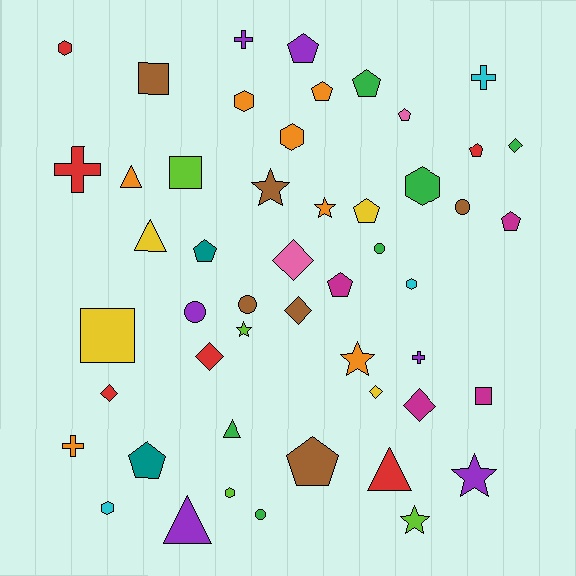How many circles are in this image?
There are 5 circles.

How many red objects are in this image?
There are 6 red objects.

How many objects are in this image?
There are 50 objects.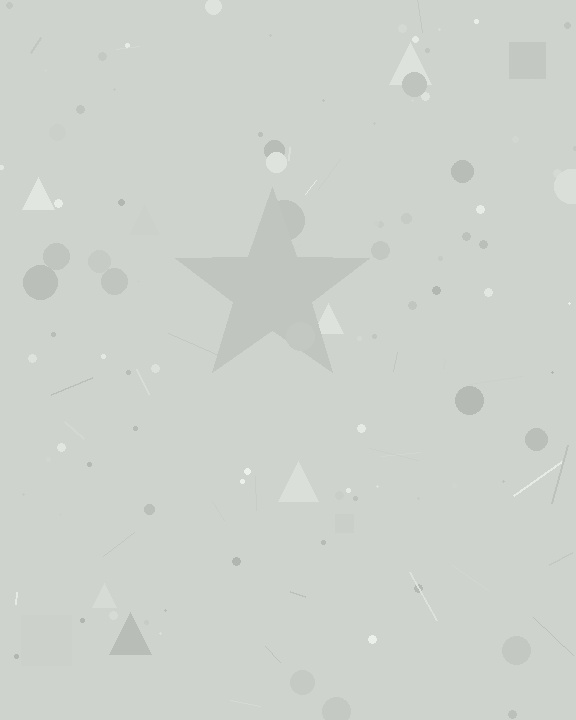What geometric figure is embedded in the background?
A star is embedded in the background.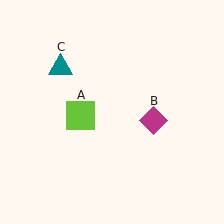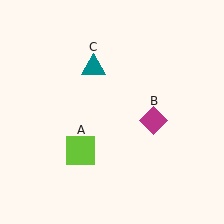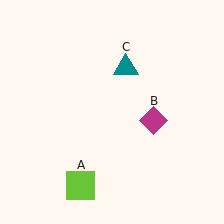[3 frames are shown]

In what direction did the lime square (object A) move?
The lime square (object A) moved down.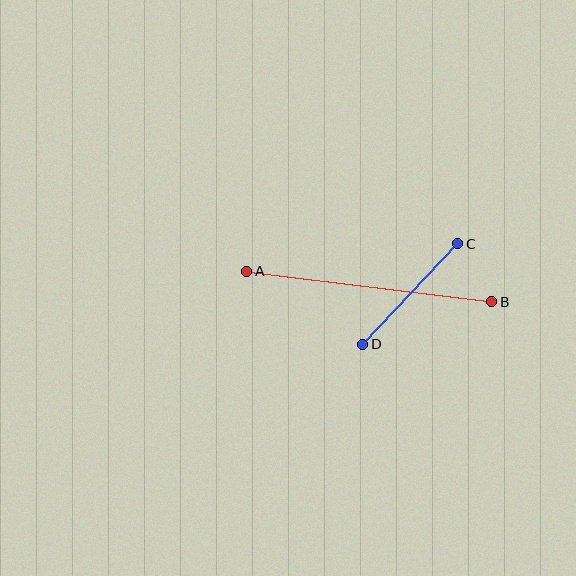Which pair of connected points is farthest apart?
Points A and B are farthest apart.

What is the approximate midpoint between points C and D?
The midpoint is at approximately (410, 294) pixels.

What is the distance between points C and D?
The distance is approximately 139 pixels.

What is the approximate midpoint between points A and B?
The midpoint is at approximately (369, 287) pixels.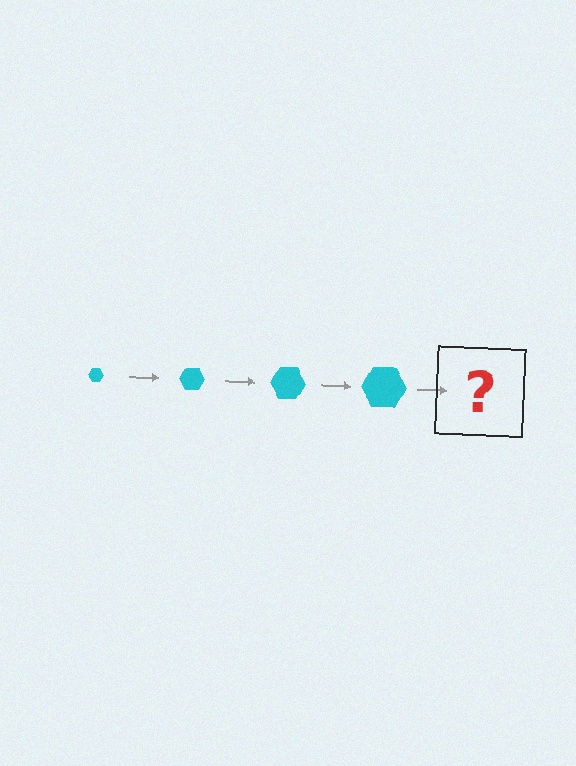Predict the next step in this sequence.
The next step is a cyan hexagon, larger than the previous one.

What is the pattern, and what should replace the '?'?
The pattern is that the hexagon gets progressively larger each step. The '?' should be a cyan hexagon, larger than the previous one.